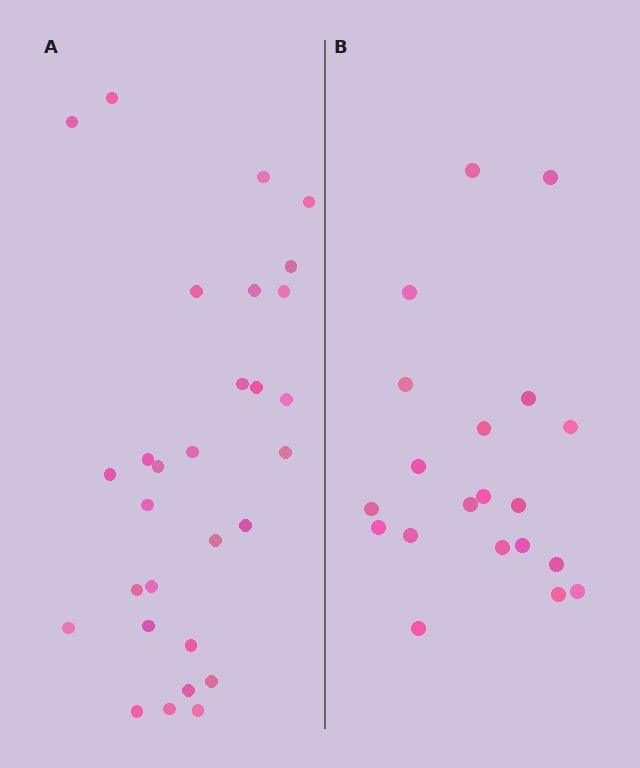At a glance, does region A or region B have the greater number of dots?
Region A (the left region) has more dots.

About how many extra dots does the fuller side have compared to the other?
Region A has roughly 8 or so more dots than region B.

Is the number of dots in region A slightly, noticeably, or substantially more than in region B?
Region A has substantially more. The ratio is roughly 1.4 to 1.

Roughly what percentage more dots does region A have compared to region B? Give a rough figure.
About 45% more.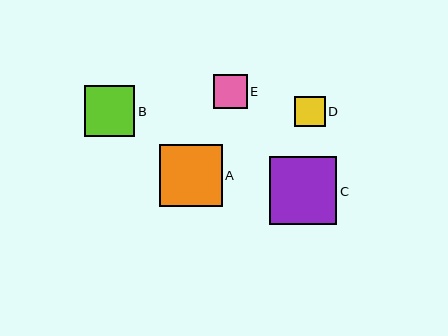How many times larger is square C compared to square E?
Square C is approximately 2.0 times the size of square E.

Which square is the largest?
Square C is the largest with a size of approximately 67 pixels.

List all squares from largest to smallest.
From largest to smallest: C, A, B, E, D.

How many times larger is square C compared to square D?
Square C is approximately 2.2 times the size of square D.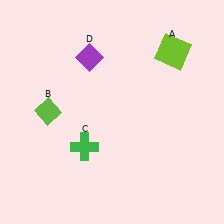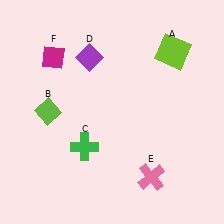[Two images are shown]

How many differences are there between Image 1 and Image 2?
There are 2 differences between the two images.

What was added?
A pink cross (E), a magenta diamond (F) were added in Image 2.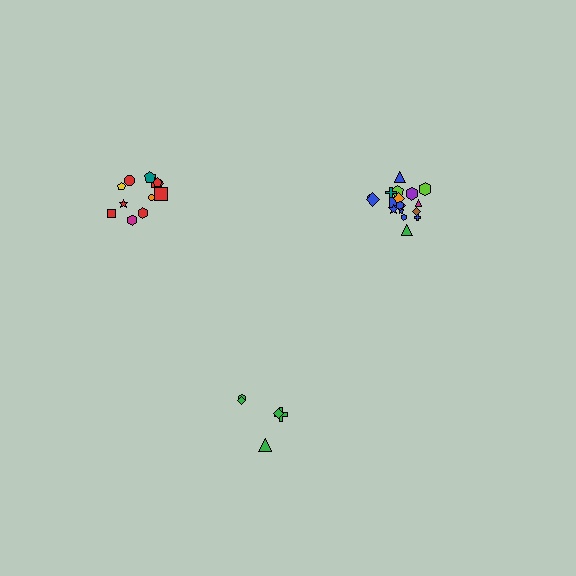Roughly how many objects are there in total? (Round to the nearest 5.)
Roughly 35 objects in total.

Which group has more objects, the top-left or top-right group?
The top-right group.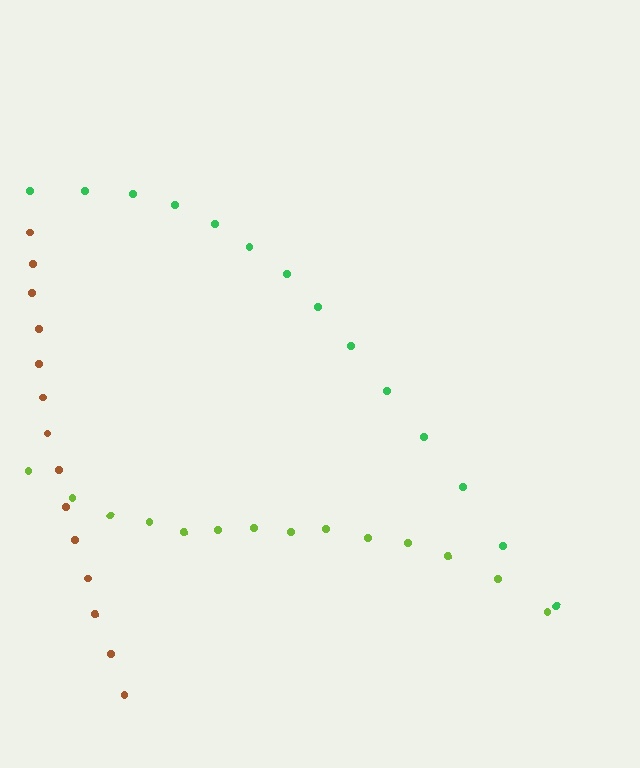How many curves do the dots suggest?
There are 3 distinct paths.